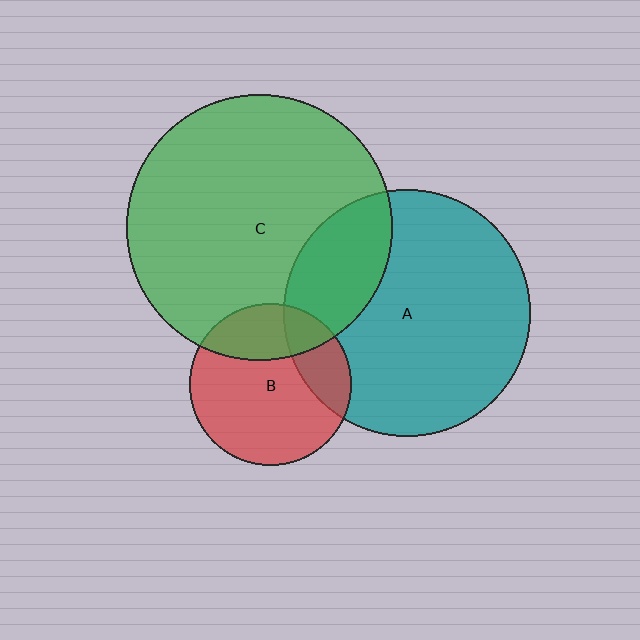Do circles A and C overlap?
Yes.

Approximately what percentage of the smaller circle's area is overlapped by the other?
Approximately 25%.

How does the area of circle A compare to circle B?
Approximately 2.3 times.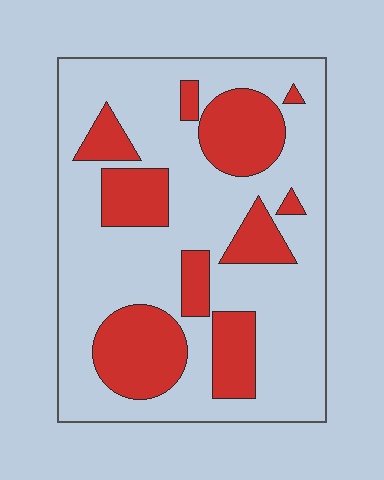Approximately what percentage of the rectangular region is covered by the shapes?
Approximately 30%.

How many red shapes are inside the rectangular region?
10.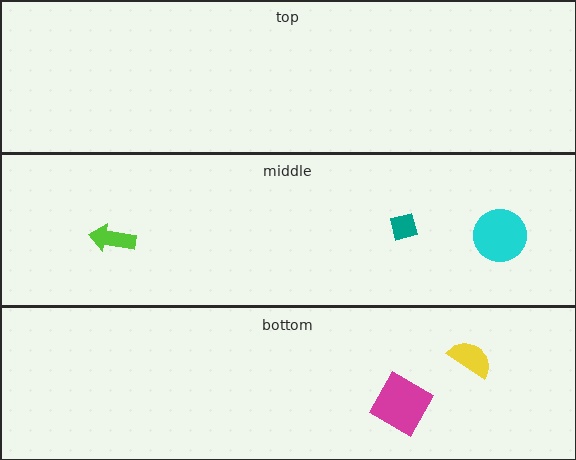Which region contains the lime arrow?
The middle region.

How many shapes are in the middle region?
3.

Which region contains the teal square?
The middle region.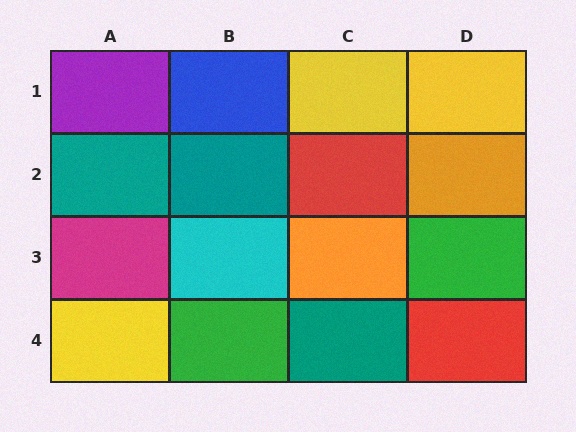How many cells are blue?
1 cell is blue.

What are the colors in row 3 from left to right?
Magenta, cyan, orange, green.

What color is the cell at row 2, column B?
Teal.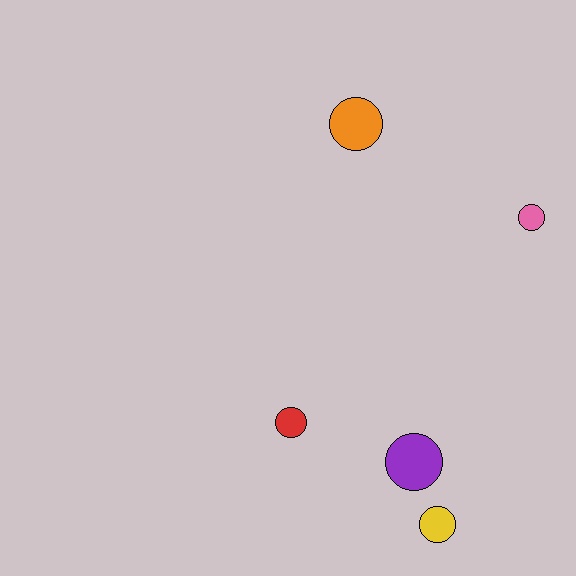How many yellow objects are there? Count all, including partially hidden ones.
There is 1 yellow object.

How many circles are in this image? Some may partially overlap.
There are 5 circles.